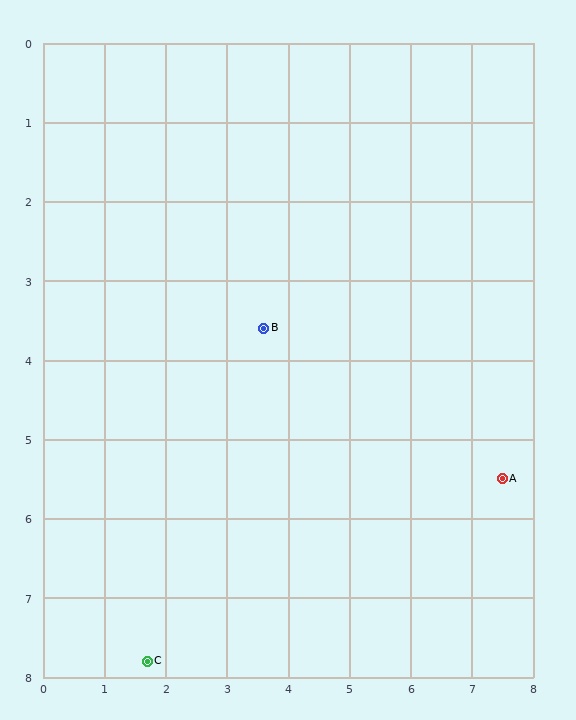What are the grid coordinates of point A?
Point A is at approximately (7.5, 5.5).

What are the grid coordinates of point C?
Point C is at approximately (1.7, 7.8).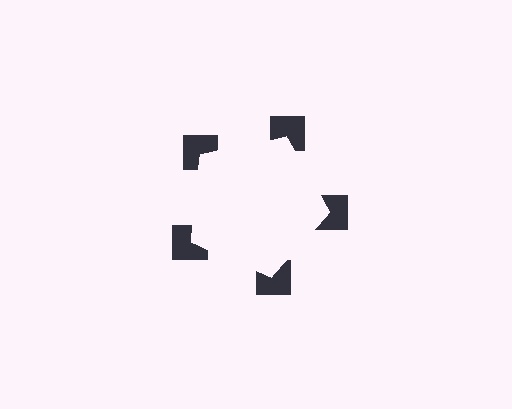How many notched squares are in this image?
There are 5 — one at each vertex of the illusory pentagon.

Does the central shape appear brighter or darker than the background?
It typically appears slightly brighter than the background, even though no actual brightness change is drawn.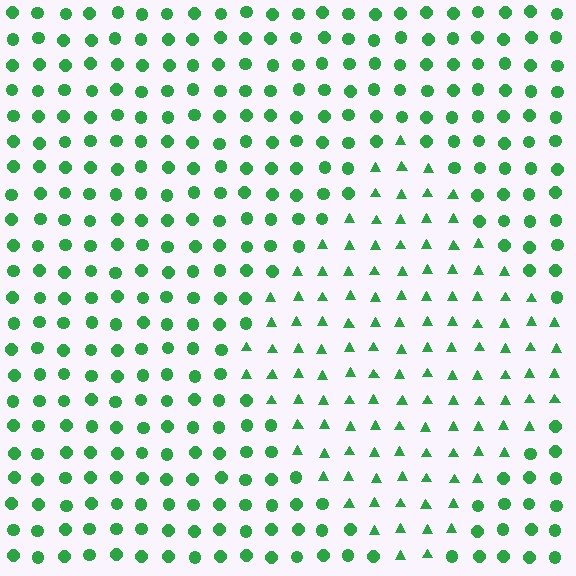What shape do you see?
I see a diamond.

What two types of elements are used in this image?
The image uses triangles inside the diamond region and circles outside it.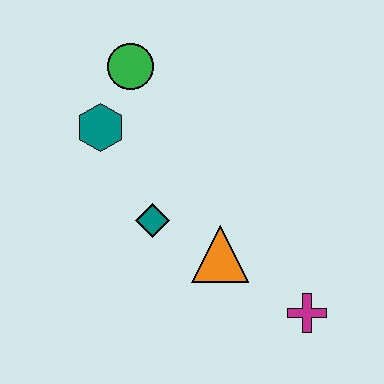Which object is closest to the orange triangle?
The teal diamond is closest to the orange triangle.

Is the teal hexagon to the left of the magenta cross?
Yes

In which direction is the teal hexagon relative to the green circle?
The teal hexagon is below the green circle.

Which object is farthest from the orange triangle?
The green circle is farthest from the orange triangle.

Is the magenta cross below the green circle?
Yes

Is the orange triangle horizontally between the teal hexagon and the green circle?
No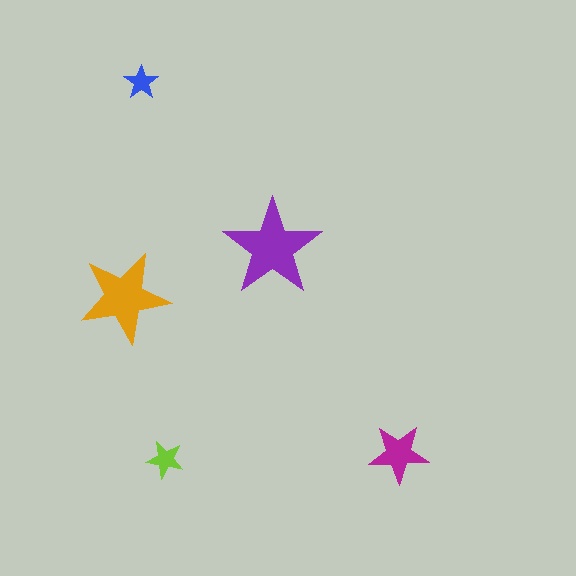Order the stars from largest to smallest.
the purple one, the orange one, the magenta one, the lime one, the blue one.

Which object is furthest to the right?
The magenta star is rightmost.